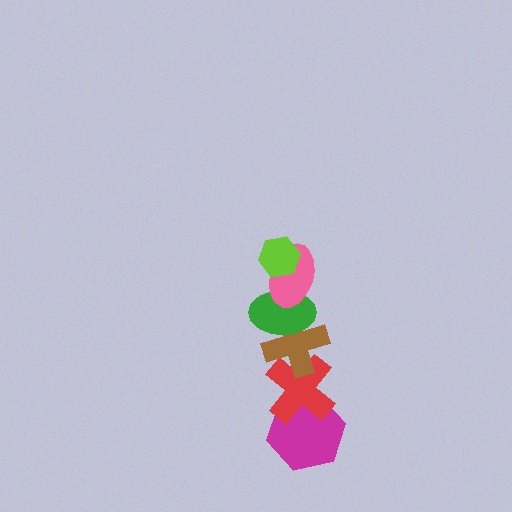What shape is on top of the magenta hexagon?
The red cross is on top of the magenta hexagon.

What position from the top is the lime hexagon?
The lime hexagon is 1st from the top.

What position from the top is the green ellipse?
The green ellipse is 3rd from the top.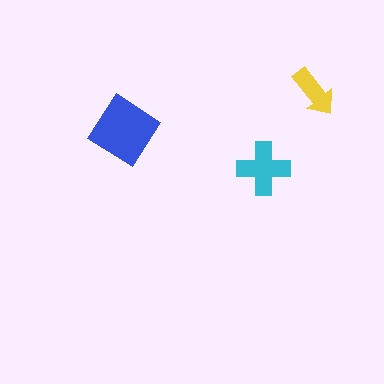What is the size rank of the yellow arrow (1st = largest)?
3rd.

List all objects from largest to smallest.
The blue diamond, the cyan cross, the yellow arrow.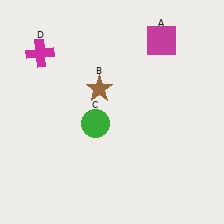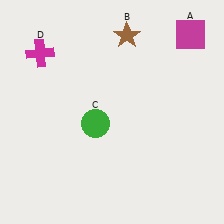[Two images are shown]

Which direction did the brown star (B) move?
The brown star (B) moved up.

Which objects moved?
The objects that moved are: the magenta square (A), the brown star (B).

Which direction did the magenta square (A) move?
The magenta square (A) moved right.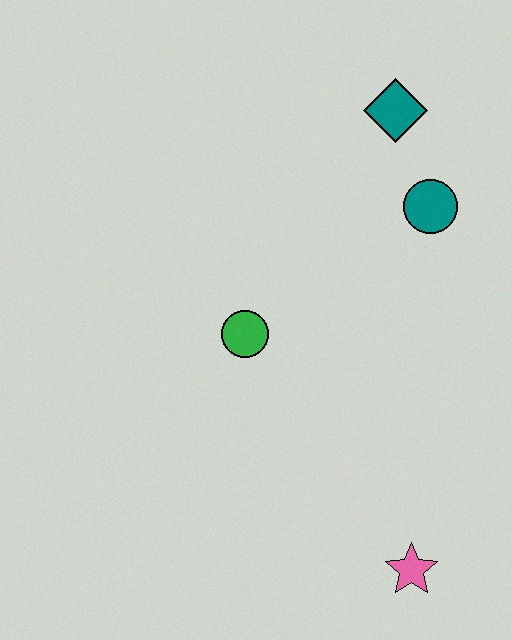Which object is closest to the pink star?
The green circle is closest to the pink star.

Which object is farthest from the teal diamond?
The pink star is farthest from the teal diamond.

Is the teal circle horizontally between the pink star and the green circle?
No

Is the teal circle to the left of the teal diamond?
No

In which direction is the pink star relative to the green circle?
The pink star is below the green circle.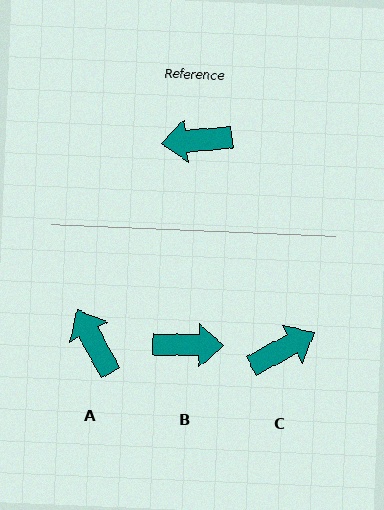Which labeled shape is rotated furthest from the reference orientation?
B, about 174 degrees away.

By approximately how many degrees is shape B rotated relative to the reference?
Approximately 174 degrees counter-clockwise.